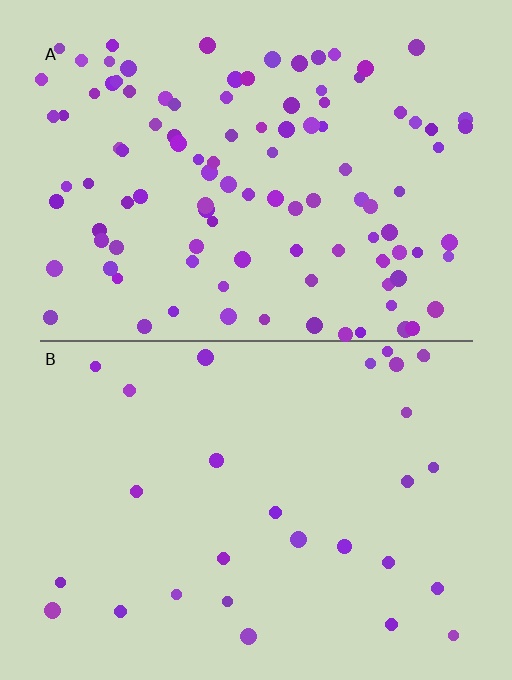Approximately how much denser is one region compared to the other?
Approximately 3.7× — region A over region B.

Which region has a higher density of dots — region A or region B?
A (the top).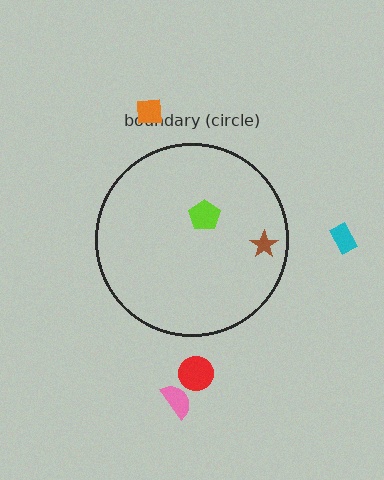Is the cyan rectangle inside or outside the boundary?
Outside.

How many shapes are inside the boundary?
2 inside, 4 outside.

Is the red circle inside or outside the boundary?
Outside.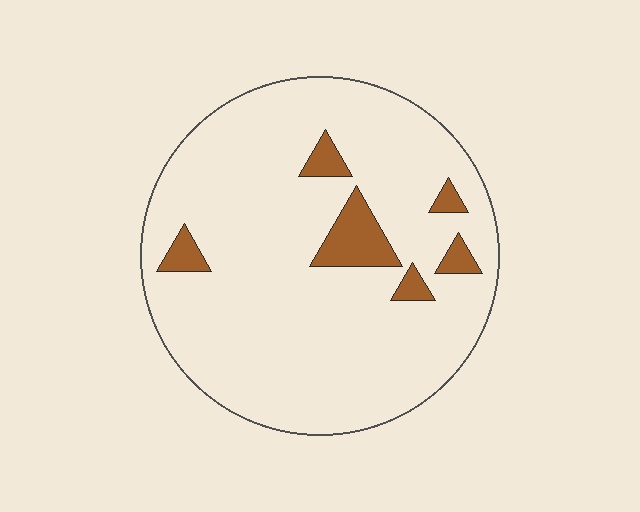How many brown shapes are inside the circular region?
6.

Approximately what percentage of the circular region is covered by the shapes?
Approximately 10%.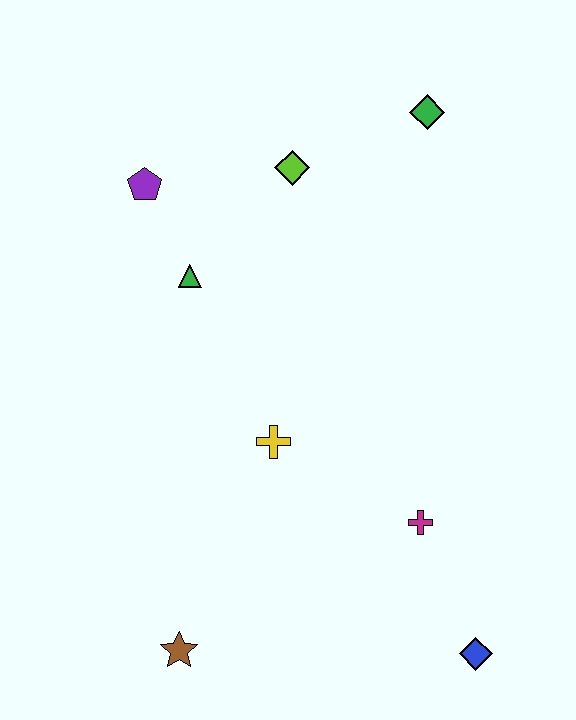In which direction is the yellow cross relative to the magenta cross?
The yellow cross is to the left of the magenta cross.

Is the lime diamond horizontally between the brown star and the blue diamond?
Yes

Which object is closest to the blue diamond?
The magenta cross is closest to the blue diamond.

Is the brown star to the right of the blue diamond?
No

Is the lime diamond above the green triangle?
Yes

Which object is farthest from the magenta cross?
The purple pentagon is farthest from the magenta cross.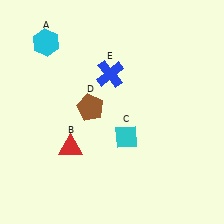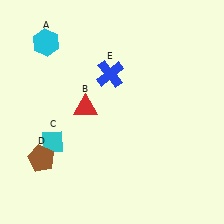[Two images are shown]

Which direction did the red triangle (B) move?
The red triangle (B) moved up.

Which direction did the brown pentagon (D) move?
The brown pentagon (D) moved down.